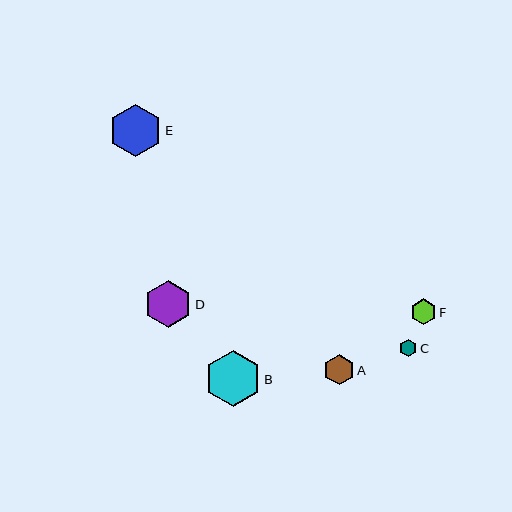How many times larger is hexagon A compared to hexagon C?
Hexagon A is approximately 1.7 times the size of hexagon C.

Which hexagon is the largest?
Hexagon B is the largest with a size of approximately 56 pixels.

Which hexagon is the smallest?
Hexagon C is the smallest with a size of approximately 17 pixels.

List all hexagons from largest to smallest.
From largest to smallest: B, E, D, A, F, C.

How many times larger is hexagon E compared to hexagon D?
Hexagon E is approximately 1.1 times the size of hexagon D.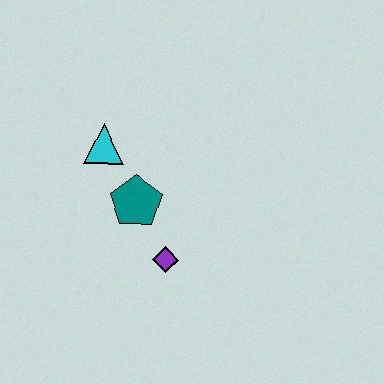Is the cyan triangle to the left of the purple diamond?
Yes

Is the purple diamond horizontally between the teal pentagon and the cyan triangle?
No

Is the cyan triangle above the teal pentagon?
Yes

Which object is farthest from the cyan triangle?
The purple diamond is farthest from the cyan triangle.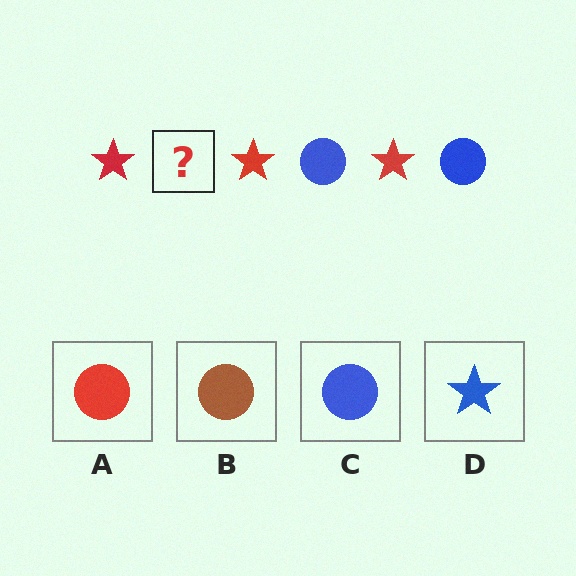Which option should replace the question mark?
Option C.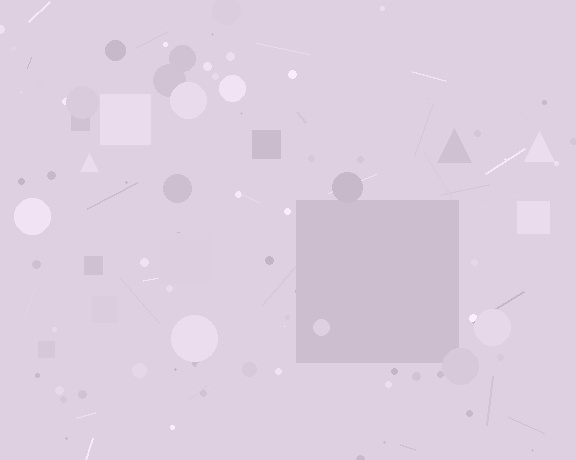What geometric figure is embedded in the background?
A square is embedded in the background.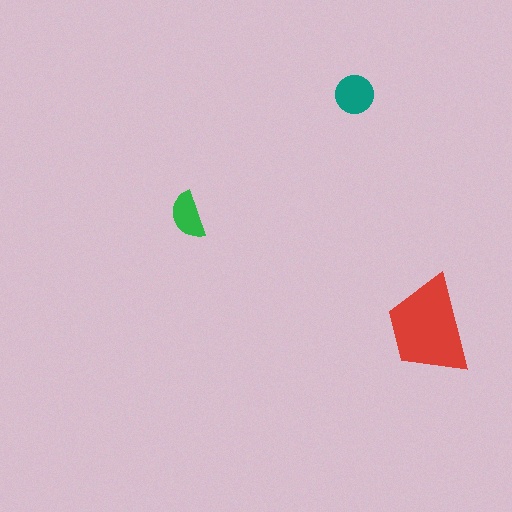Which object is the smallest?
The green semicircle.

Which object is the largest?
The red trapezoid.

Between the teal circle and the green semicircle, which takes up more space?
The teal circle.